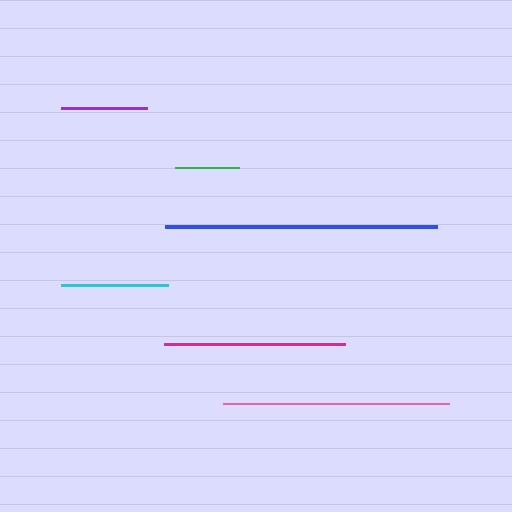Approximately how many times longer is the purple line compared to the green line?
The purple line is approximately 1.4 times the length of the green line.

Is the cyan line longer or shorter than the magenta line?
The magenta line is longer than the cyan line.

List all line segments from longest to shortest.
From longest to shortest: blue, pink, magenta, cyan, purple, green.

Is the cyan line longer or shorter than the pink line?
The pink line is longer than the cyan line.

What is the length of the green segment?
The green segment is approximately 64 pixels long.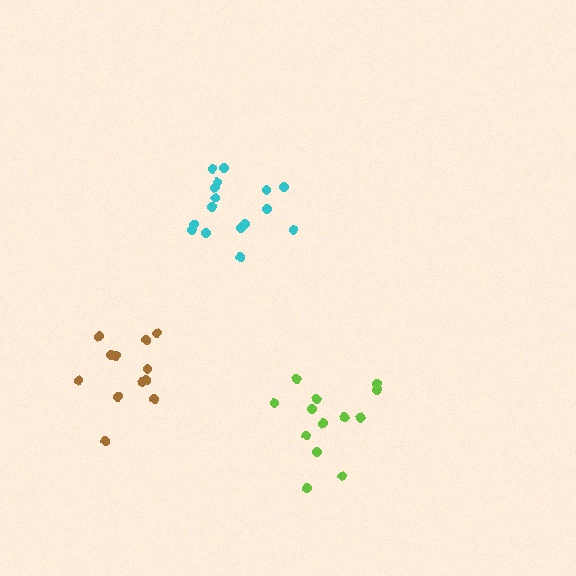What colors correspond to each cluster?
The clusters are colored: lime, brown, cyan.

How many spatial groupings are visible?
There are 3 spatial groupings.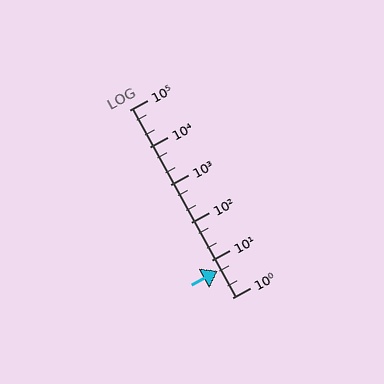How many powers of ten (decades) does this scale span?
The scale spans 5 decades, from 1 to 100000.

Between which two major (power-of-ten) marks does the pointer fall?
The pointer is between 1 and 10.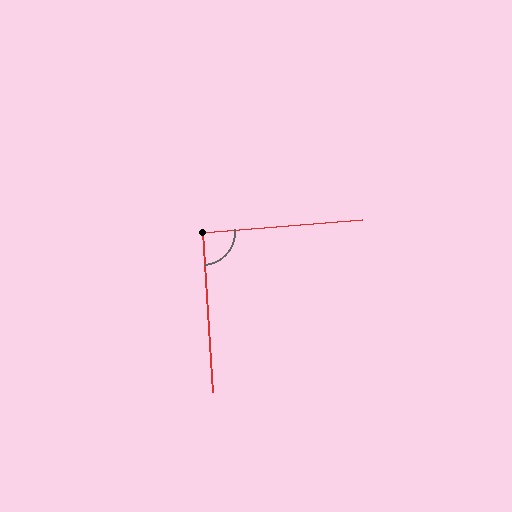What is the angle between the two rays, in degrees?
Approximately 91 degrees.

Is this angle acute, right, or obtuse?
It is approximately a right angle.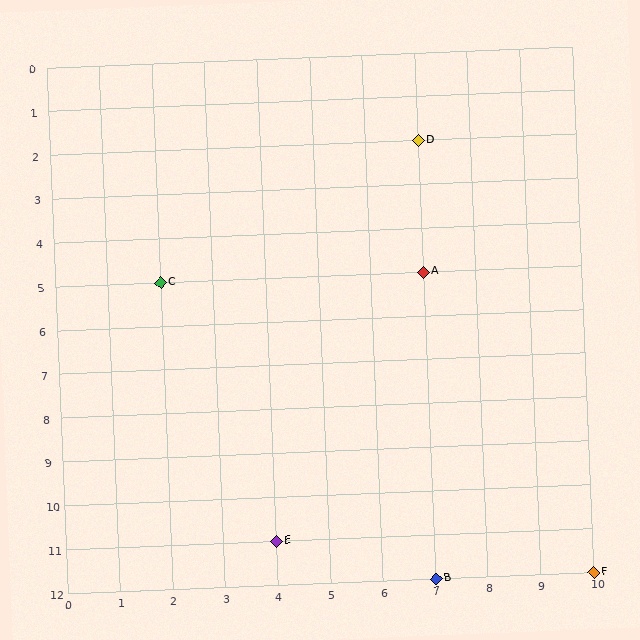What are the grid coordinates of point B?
Point B is at grid coordinates (7, 12).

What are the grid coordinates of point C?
Point C is at grid coordinates (2, 5).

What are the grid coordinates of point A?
Point A is at grid coordinates (7, 5).